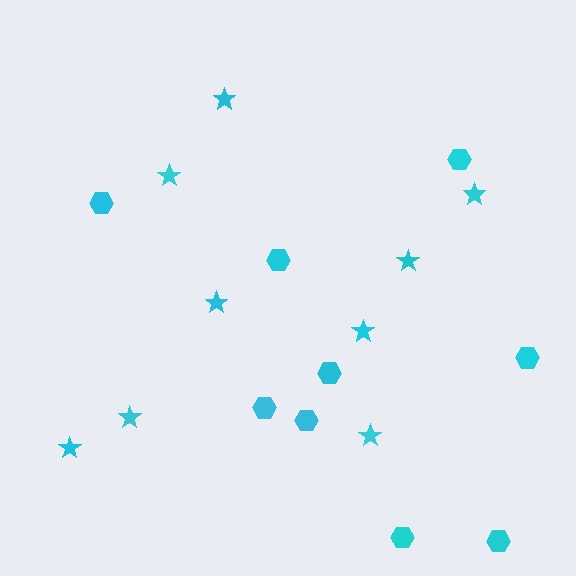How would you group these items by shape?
There are 2 groups: one group of stars (9) and one group of hexagons (9).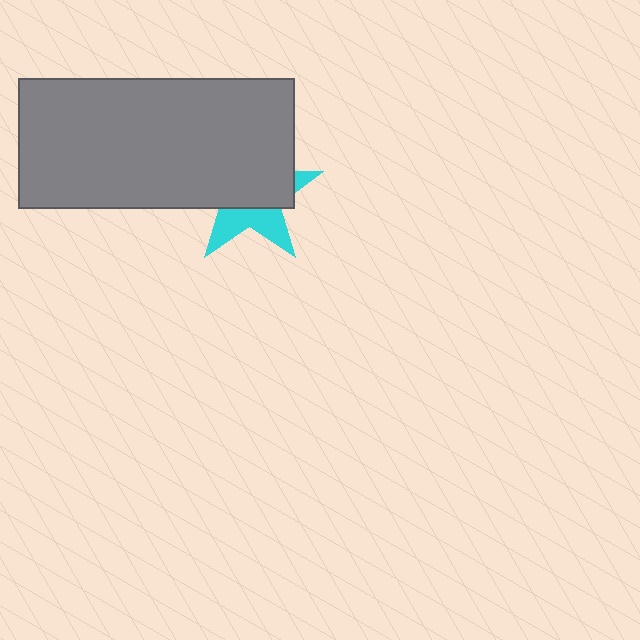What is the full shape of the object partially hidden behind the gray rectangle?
The partially hidden object is a cyan star.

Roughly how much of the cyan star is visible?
A small part of it is visible (roughly 37%).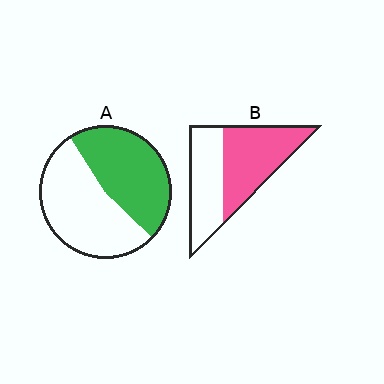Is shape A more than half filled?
Roughly half.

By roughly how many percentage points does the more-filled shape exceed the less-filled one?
By roughly 10 percentage points (B over A).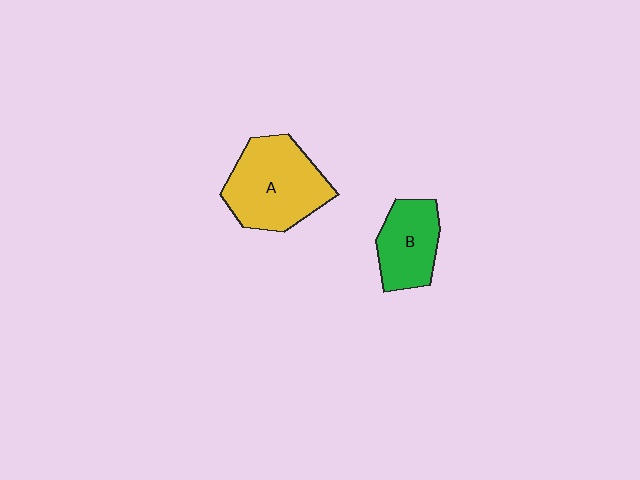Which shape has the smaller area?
Shape B (green).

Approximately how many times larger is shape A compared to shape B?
Approximately 1.5 times.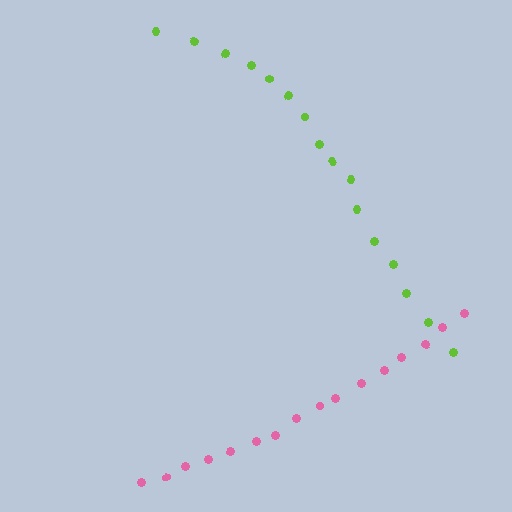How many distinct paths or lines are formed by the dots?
There are 2 distinct paths.